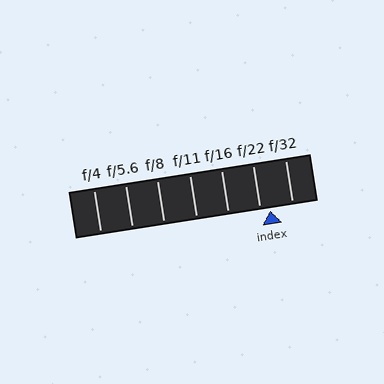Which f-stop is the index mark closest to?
The index mark is closest to f/22.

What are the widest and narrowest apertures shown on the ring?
The widest aperture shown is f/4 and the narrowest is f/32.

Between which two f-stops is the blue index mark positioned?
The index mark is between f/22 and f/32.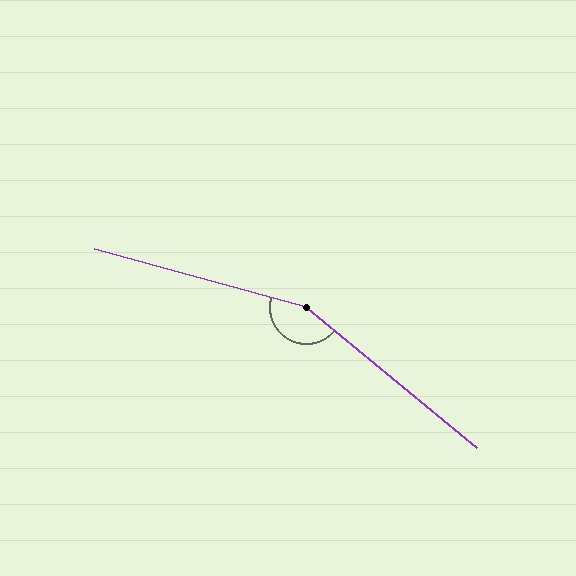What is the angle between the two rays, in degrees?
Approximately 156 degrees.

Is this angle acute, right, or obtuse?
It is obtuse.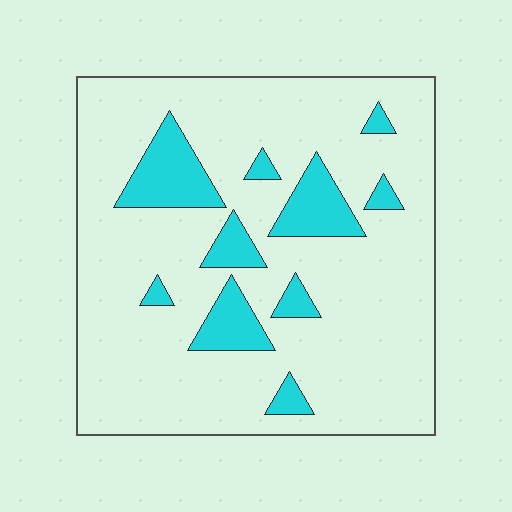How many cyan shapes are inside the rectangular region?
10.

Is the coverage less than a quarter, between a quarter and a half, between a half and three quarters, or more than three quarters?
Less than a quarter.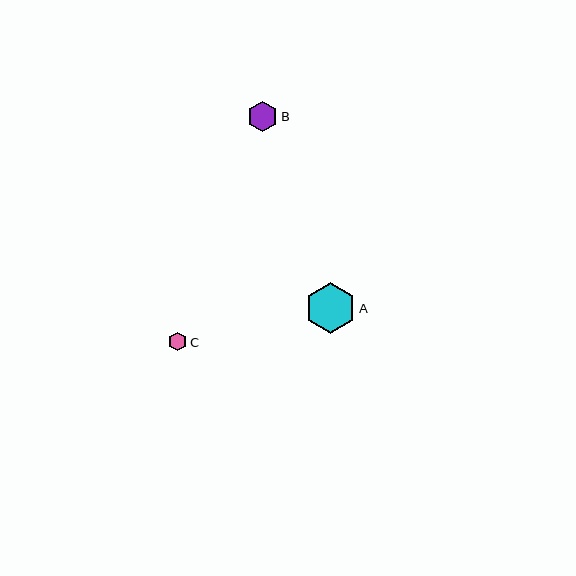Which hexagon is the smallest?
Hexagon C is the smallest with a size of approximately 18 pixels.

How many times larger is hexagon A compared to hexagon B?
Hexagon A is approximately 1.7 times the size of hexagon B.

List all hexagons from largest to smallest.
From largest to smallest: A, B, C.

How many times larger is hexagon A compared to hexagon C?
Hexagon A is approximately 2.8 times the size of hexagon C.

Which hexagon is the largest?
Hexagon A is the largest with a size of approximately 51 pixels.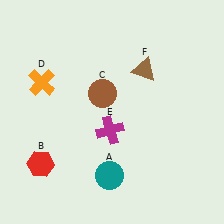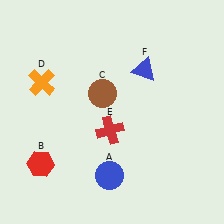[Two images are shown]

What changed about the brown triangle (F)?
In Image 1, F is brown. In Image 2, it changed to blue.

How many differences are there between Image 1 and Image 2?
There are 3 differences between the two images.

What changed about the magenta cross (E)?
In Image 1, E is magenta. In Image 2, it changed to red.